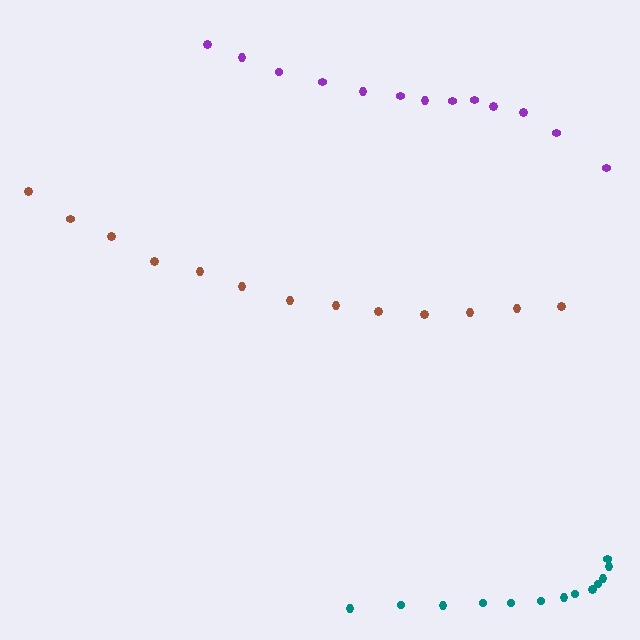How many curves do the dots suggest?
There are 3 distinct paths.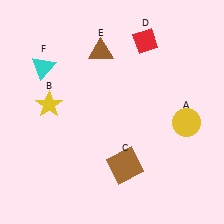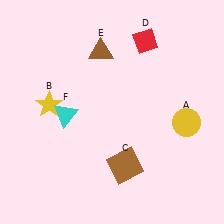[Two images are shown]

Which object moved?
The cyan triangle (F) moved down.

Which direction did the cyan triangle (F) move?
The cyan triangle (F) moved down.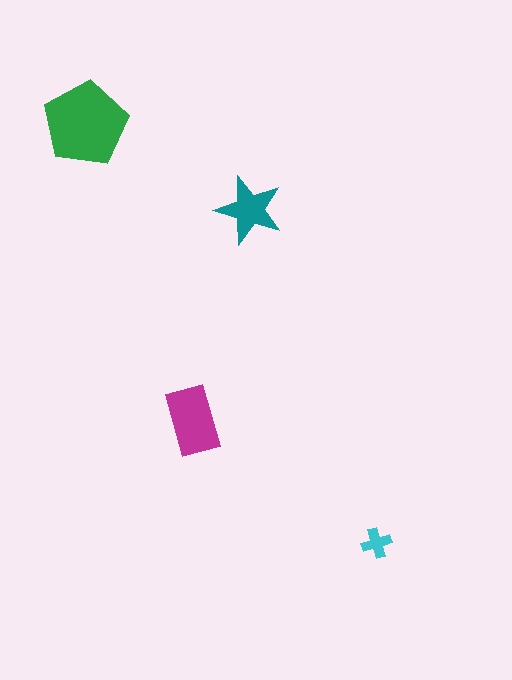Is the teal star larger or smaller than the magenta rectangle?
Smaller.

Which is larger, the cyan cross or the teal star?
The teal star.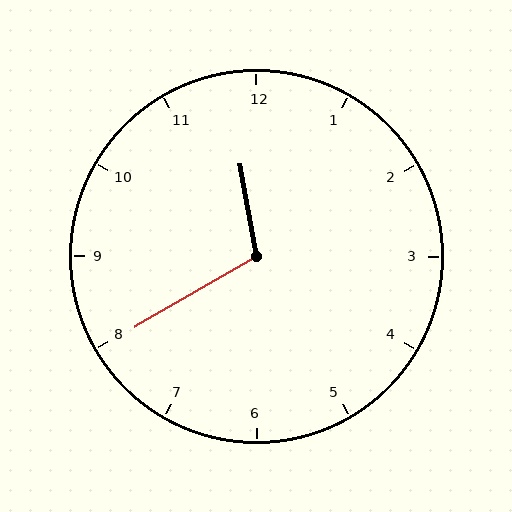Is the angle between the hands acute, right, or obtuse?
It is obtuse.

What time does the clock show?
11:40.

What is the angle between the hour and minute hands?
Approximately 110 degrees.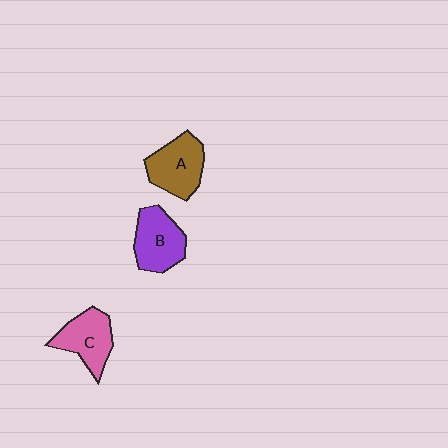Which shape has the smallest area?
Shape C (pink).